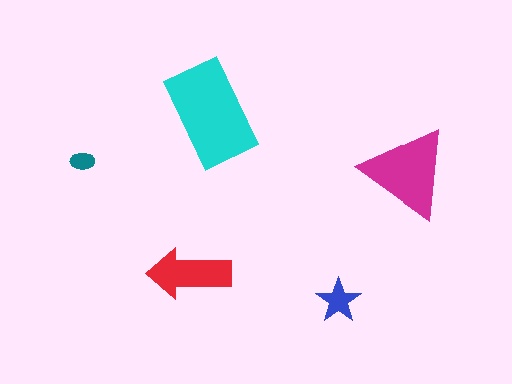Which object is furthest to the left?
The teal ellipse is leftmost.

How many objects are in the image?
There are 5 objects in the image.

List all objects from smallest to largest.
The teal ellipse, the blue star, the red arrow, the magenta triangle, the cyan rectangle.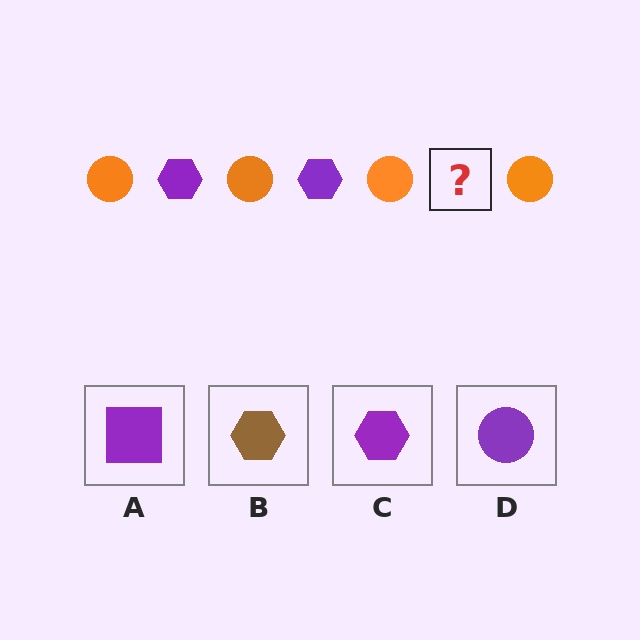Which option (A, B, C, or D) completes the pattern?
C.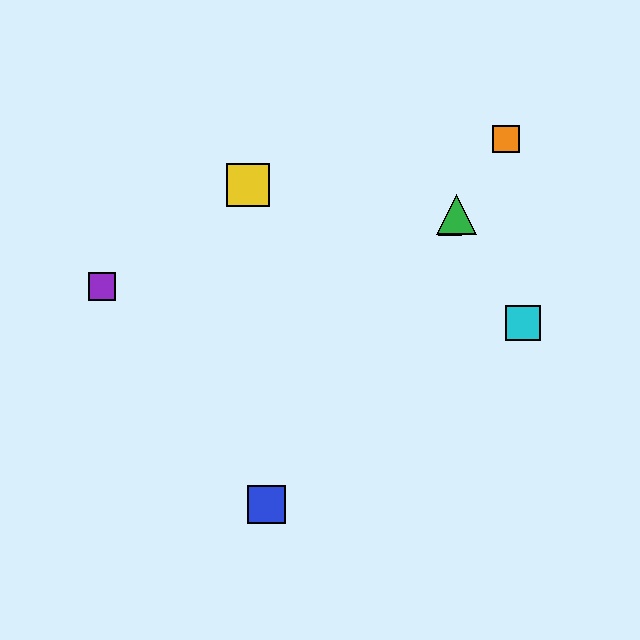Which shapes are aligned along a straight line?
The red triangle, the blue square, the green triangle, the orange square are aligned along a straight line.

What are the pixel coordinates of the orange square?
The orange square is at (506, 139).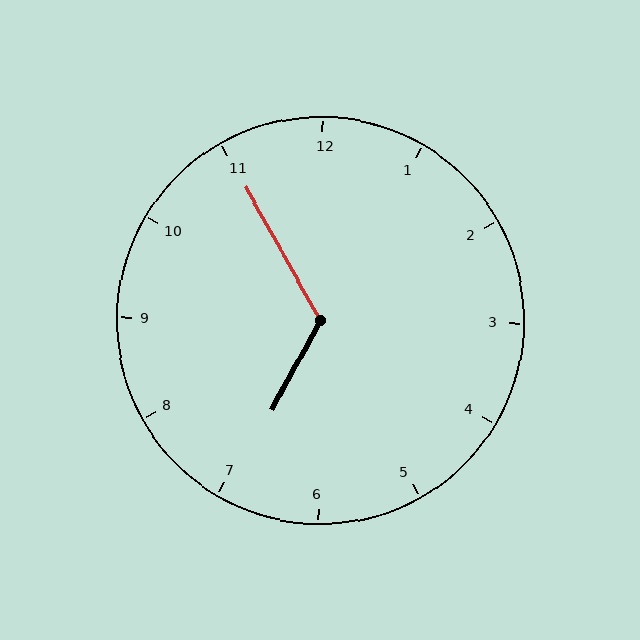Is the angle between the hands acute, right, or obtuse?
It is obtuse.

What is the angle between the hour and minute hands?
Approximately 122 degrees.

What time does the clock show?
6:55.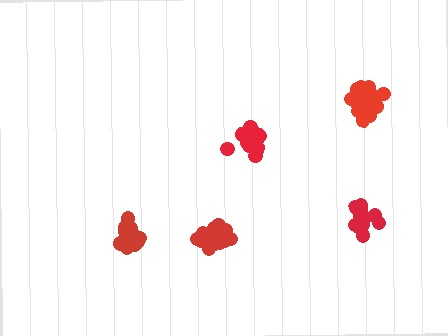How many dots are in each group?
Group 1: 20 dots, Group 2: 17 dots, Group 3: 15 dots, Group 4: 20 dots, Group 5: 20 dots (92 total).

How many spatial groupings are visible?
There are 5 spatial groupings.